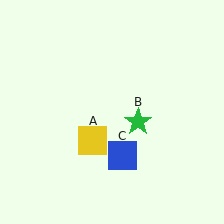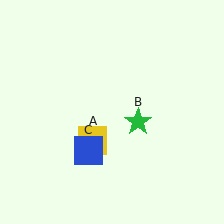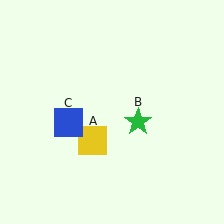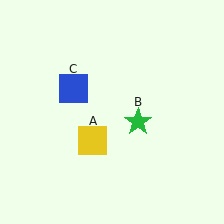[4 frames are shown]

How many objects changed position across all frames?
1 object changed position: blue square (object C).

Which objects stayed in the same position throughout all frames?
Yellow square (object A) and green star (object B) remained stationary.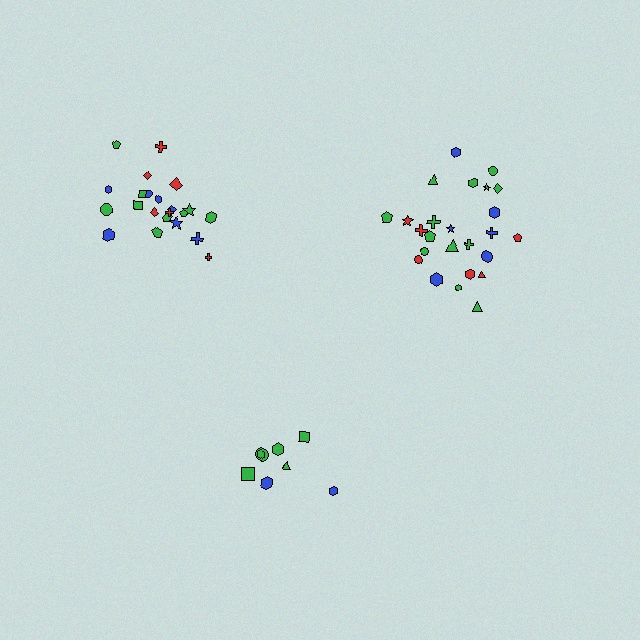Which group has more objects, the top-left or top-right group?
The top-right group.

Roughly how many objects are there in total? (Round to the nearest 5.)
Roughly 55 objects in total.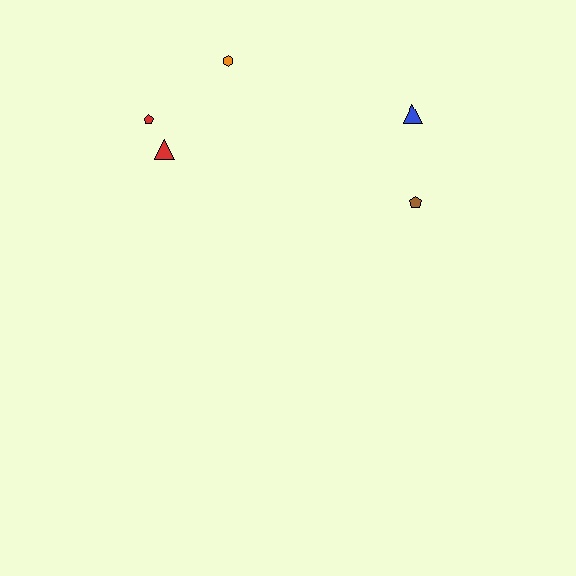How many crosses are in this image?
There are no crosses.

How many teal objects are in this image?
There are no teal objects.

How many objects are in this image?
There are 5 objects.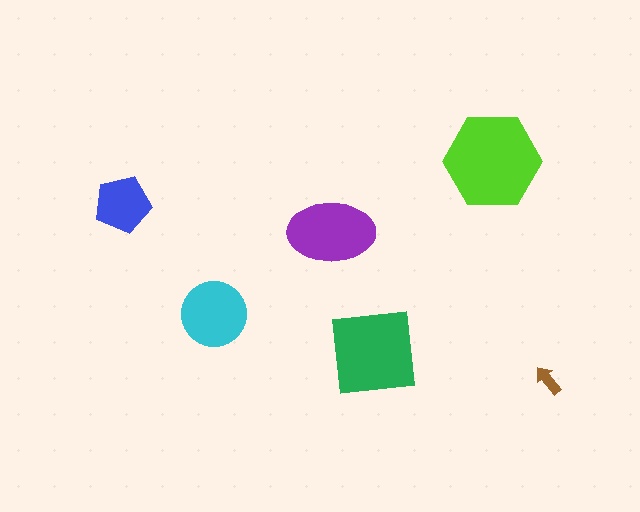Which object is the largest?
The lime hexagon.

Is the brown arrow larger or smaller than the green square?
Smaller.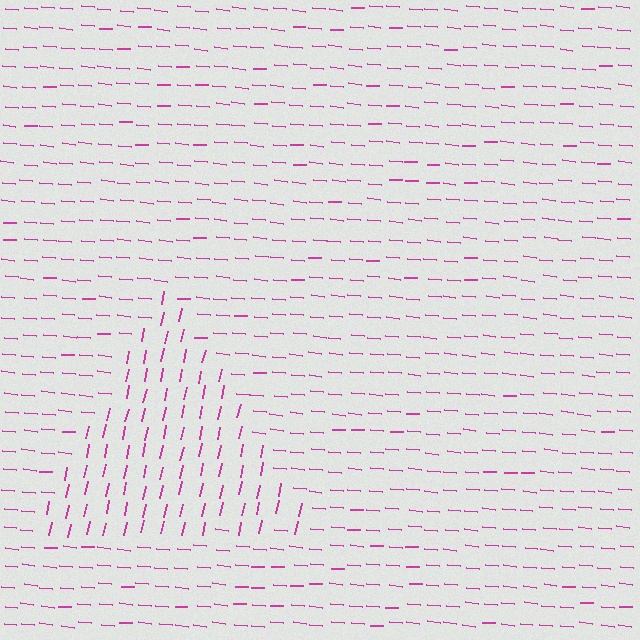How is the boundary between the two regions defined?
The boundary is defined purely by a change in line orientation (approximately 83 degrees difference). All lines are the same color and thickness.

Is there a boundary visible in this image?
Yes, there is a texture boundary formed by a change in line orientation.